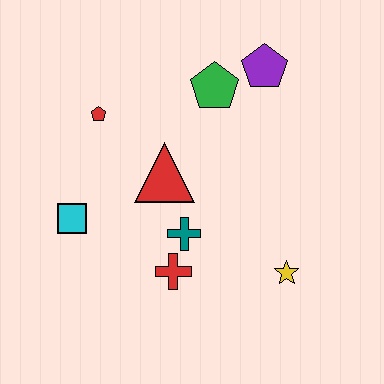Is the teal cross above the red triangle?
No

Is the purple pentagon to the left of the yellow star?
Yes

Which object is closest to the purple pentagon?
The green pentagon is closest to the purple pentagon.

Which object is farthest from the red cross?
The purple pentagon is farthest from the red cross.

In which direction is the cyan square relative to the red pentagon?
The cyan square is below the red pentagon.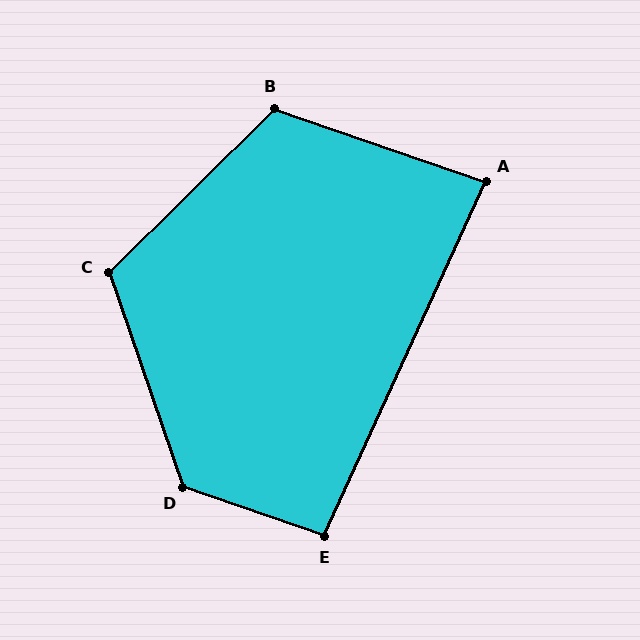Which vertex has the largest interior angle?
D, at approximately 128 degrees.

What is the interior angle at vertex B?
Approximately 116 degrees (obtuse).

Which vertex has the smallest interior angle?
A, at approximately 85 degrees.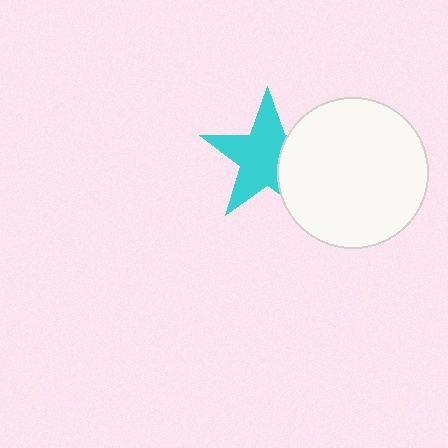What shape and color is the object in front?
The object in front is a white circle.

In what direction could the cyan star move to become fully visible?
The cyan star could move left. That would shift it out from behind the white circle entirely.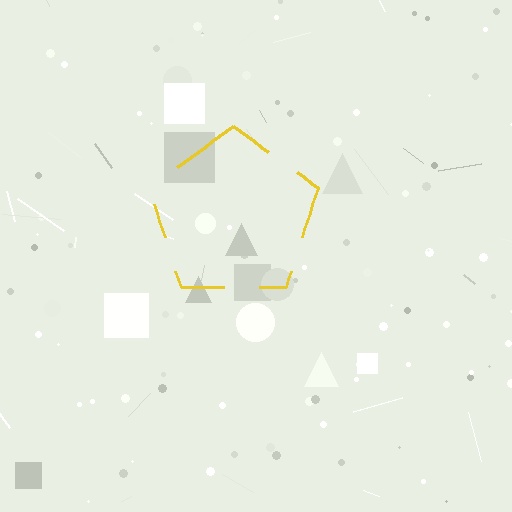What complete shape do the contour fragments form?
The contour fragments form a pentagon.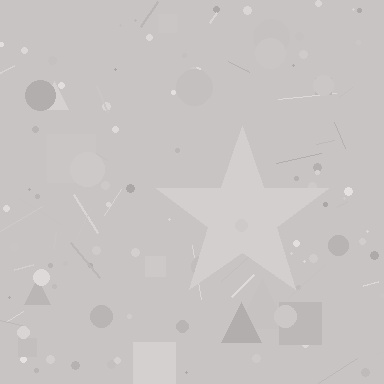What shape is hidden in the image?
A star is hidden in the image.